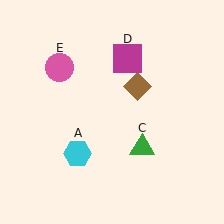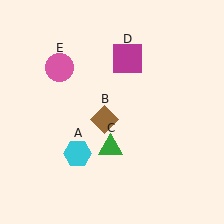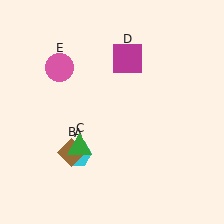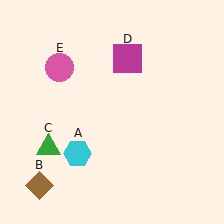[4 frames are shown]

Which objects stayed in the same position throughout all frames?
Cyan hexagon (object A) and magenta square (object D) and pink circle (object E) remained stationary.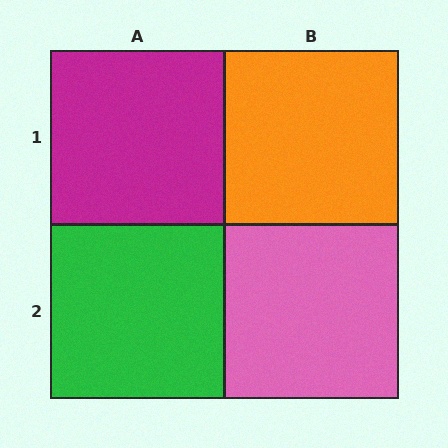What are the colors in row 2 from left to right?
Green, pink.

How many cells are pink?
1 cell is pink.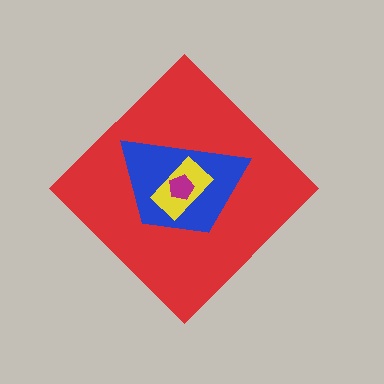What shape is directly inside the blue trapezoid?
The yellow rectangle.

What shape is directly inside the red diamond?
The blue trapezoid.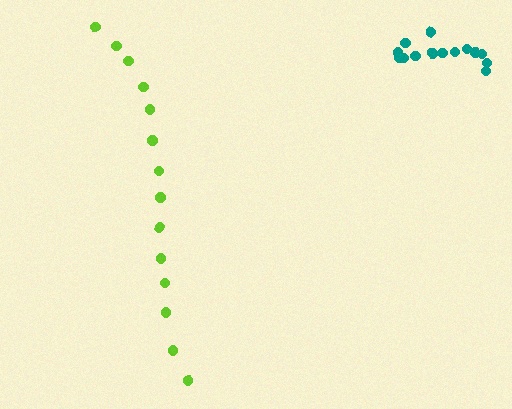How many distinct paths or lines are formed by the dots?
There are 2 distinct paths.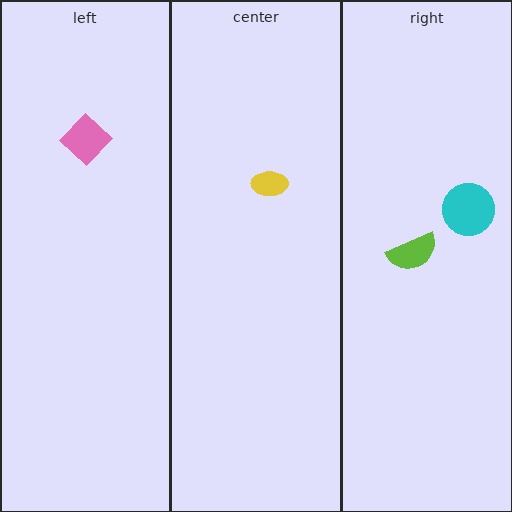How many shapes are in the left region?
1.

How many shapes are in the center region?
1.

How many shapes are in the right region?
2.